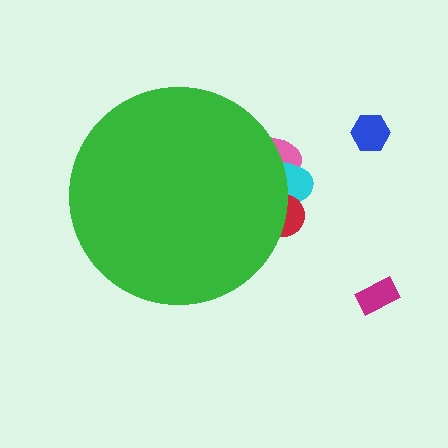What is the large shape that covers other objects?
A green circle.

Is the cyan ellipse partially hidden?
Yes, the cyan ellipse is partially hidden behind the green circle.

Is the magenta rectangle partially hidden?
No, the magenta rectangle is fully visible.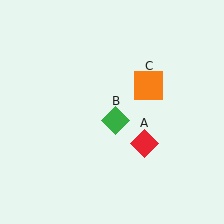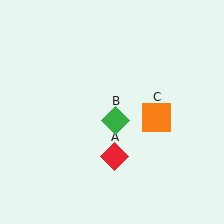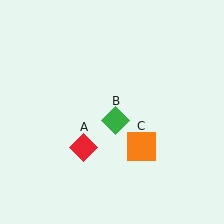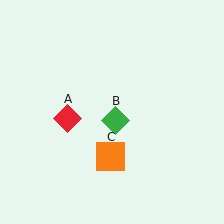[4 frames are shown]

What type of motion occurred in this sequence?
The red diamond (object A), orange square (object C) rotated clockwise around the center of the scene.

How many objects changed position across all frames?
2 objects changed position: red diamond (object A), orange square (object C).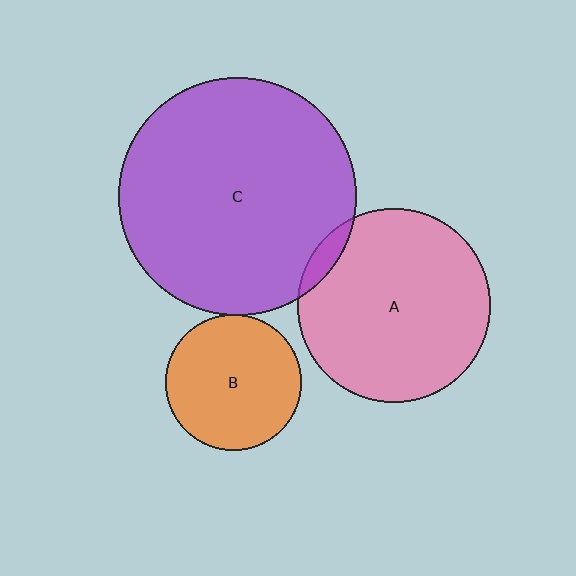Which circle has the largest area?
Circle C (purple).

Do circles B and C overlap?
Yes.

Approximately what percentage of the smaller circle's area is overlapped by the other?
Approximately 5%.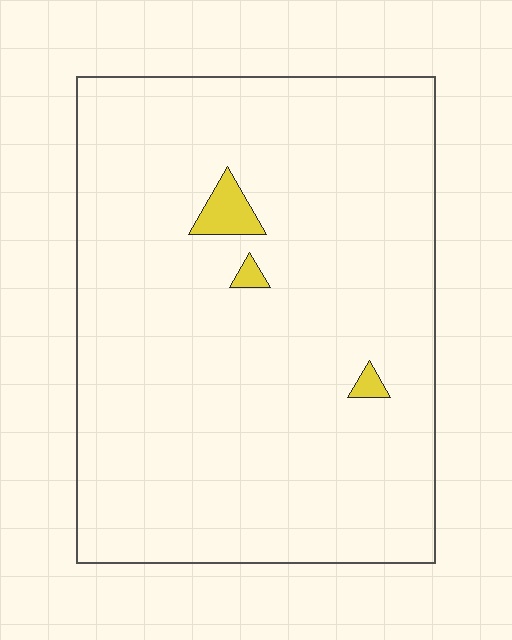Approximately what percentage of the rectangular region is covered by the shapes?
Approximately 0%.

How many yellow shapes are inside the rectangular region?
3.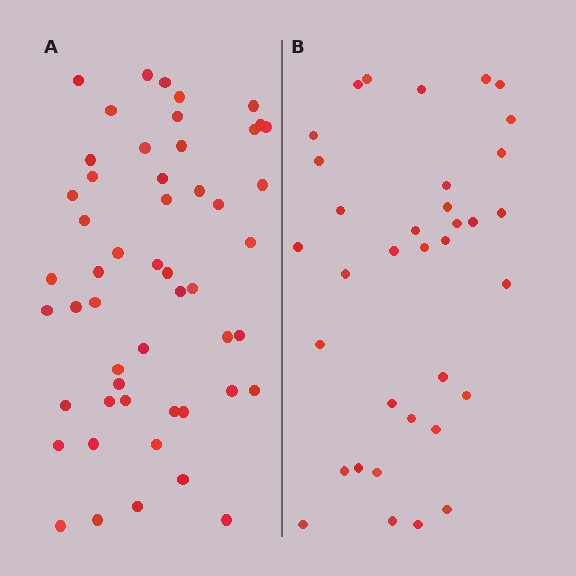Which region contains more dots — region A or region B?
Region A (the left region) has more dots.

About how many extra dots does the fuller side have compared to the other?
Region A has approximately 15 more dots than region B.